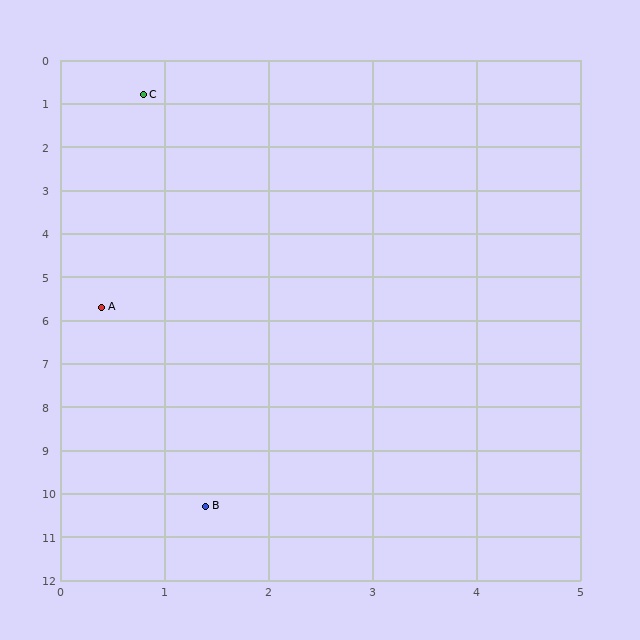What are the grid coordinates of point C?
Point C is at approximately (0.8, 0.8).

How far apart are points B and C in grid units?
Points B and C are about 9.5 grid units apart.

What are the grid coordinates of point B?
Point B is at approximately (1.4, 10.3).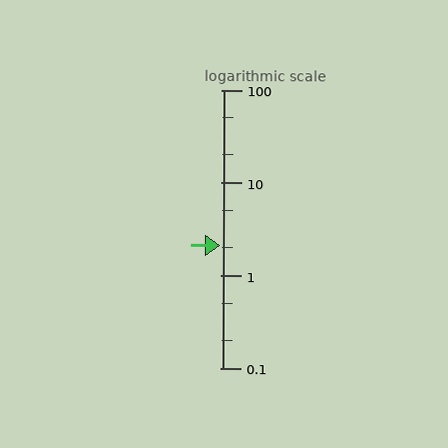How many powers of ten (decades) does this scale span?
The scale spans 3 decades, from 0.1 to 100.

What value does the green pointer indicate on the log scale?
The pointer indicates approximately 2.1.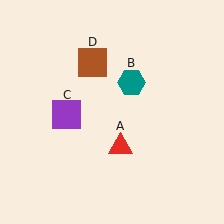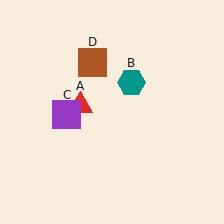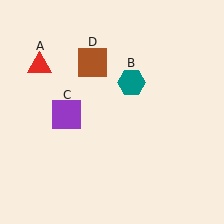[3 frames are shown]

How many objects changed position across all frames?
1 object changed position: red triangle (object A).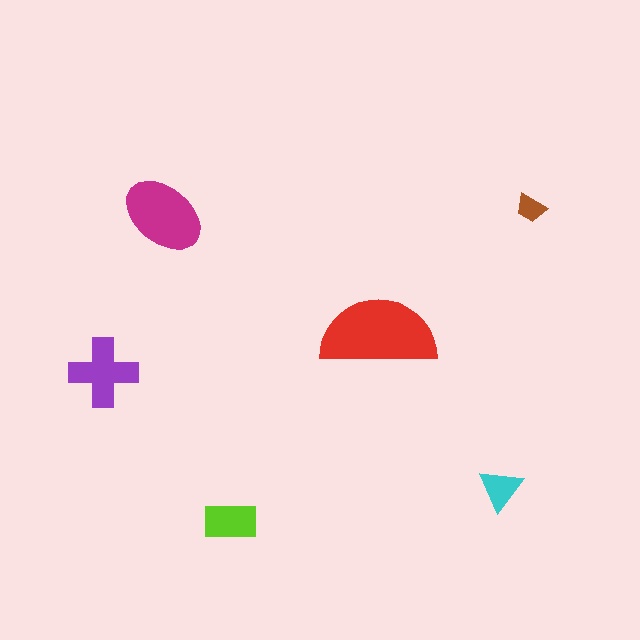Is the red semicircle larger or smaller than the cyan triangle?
Larger.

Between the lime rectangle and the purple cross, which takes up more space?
The purple cross.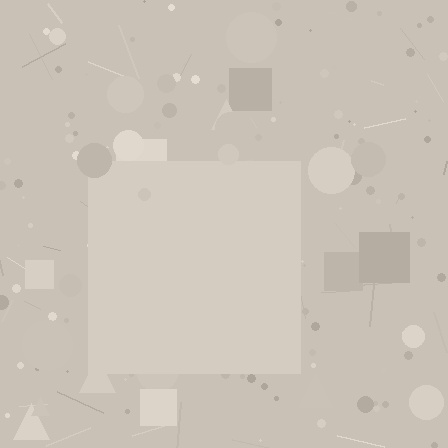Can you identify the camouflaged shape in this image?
The camouflaged shape is a square.